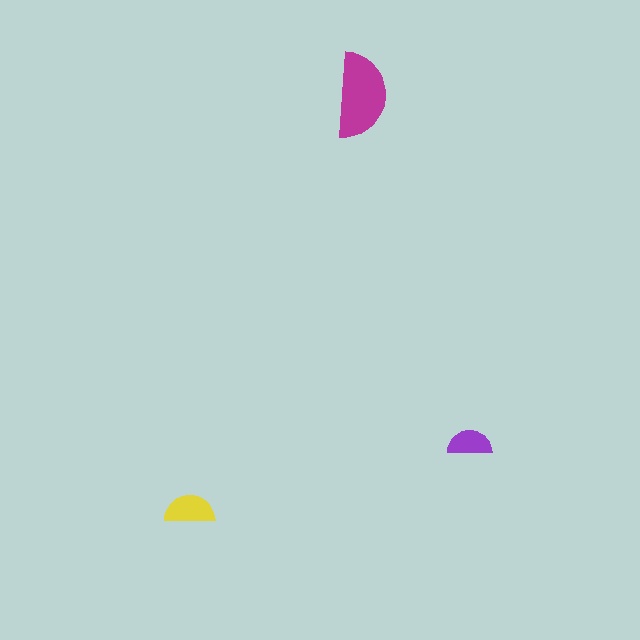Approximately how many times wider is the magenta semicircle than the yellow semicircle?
About 1.5 times wider.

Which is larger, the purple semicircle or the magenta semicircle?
The magenta one.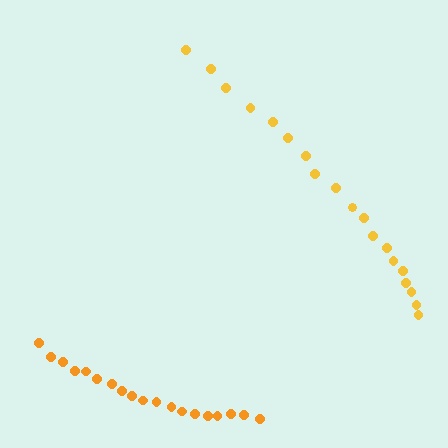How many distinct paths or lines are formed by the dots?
There are 2 distinct paths.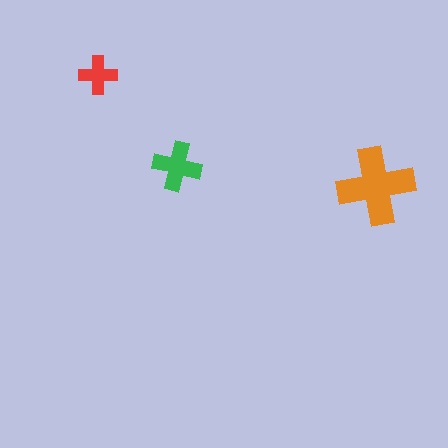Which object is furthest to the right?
The orange cross is rightmost.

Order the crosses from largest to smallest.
the orange one, the green one, the red one.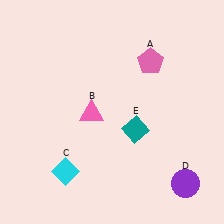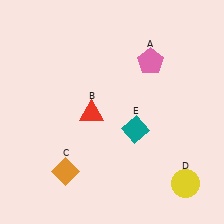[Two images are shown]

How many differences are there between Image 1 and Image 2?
There are 3 differences between the two images.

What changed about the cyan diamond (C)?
In Image 1, C is cyan. In Image 2, it changed to orange.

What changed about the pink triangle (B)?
In Image 1, B is pink. In Image 2, it changed to red.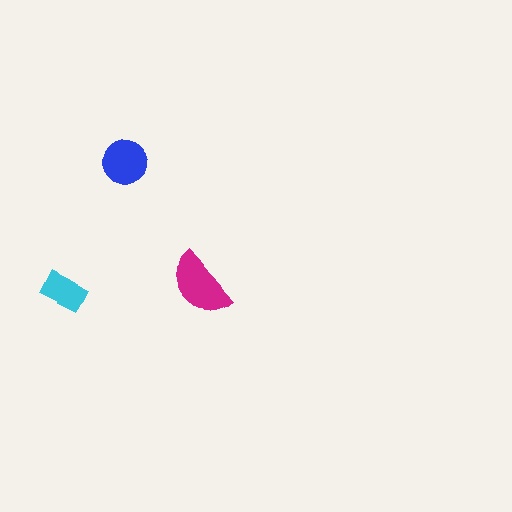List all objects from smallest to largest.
The cyan rectangle, the blue circle, the magenta semicircle.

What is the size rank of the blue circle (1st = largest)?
2nd.